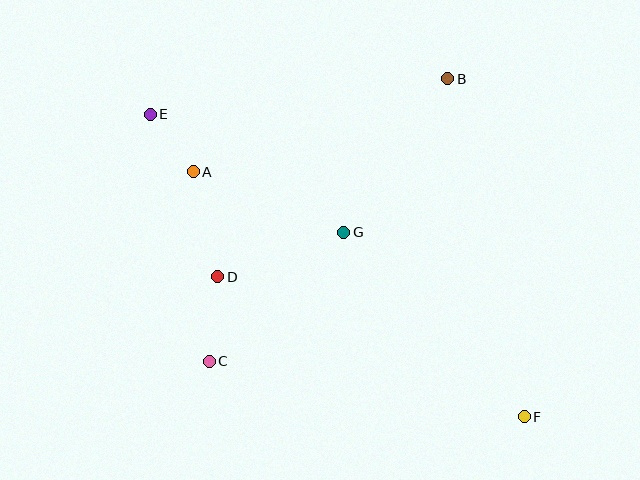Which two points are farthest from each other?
Points E and F are farthest from each other.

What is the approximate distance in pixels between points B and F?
The distance between B and F is approximately 347 pixels.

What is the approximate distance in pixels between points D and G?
The distance between D and G is approximately 133 pixels.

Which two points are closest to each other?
Points A and E are closest to each other.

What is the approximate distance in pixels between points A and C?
The distance between A and C is approximately 190 pixels.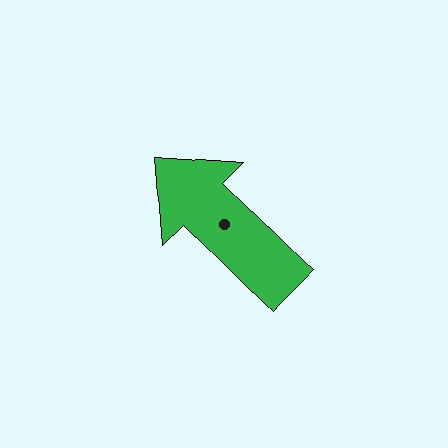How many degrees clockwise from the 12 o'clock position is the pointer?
Approximately 315 degrees.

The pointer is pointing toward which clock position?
Roughly 10 o'clock.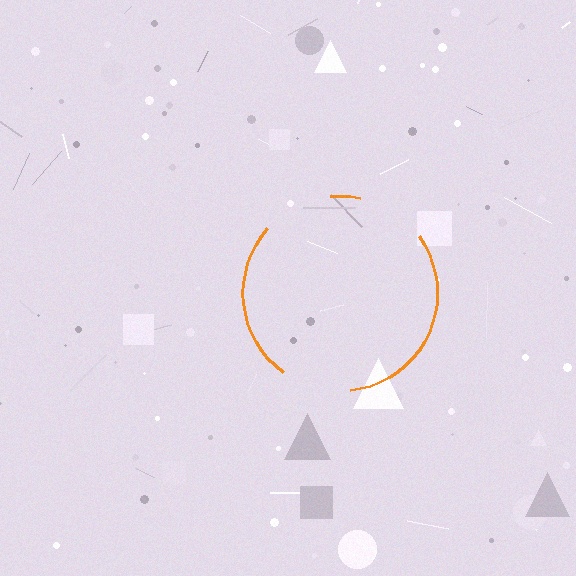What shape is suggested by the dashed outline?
The dashed outline suggests a circle.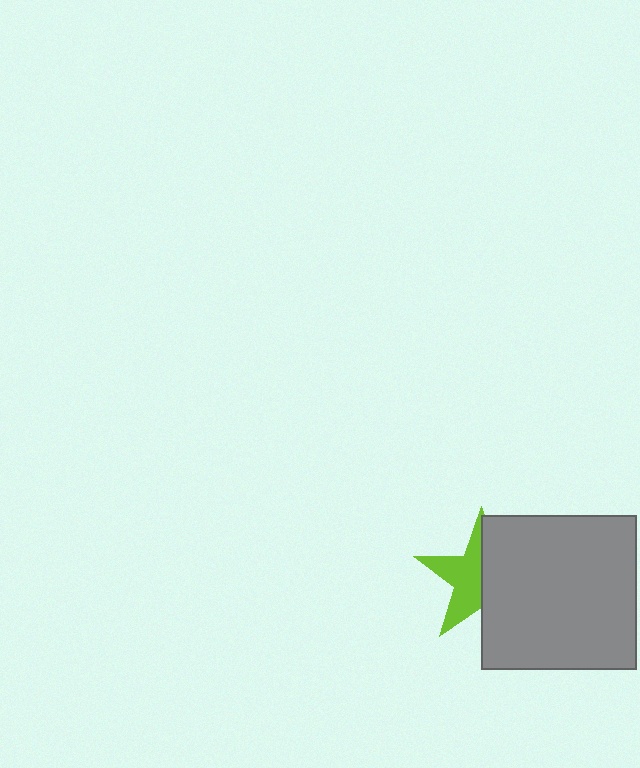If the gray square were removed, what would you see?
You would see the complete lime star.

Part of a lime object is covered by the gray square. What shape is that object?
It is a star.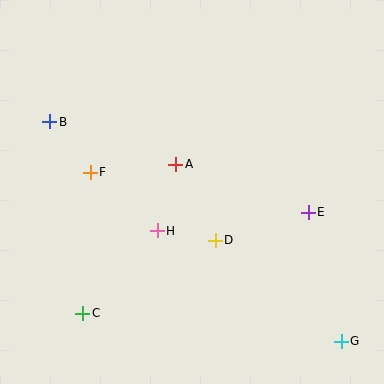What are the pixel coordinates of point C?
Point C is at (83, 313).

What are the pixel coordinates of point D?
Point D is at (215, 240).